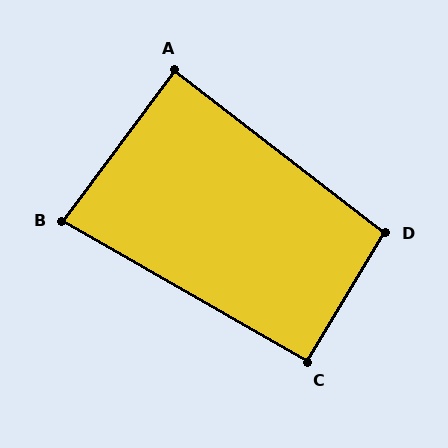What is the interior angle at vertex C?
Approximately 91 degrees (approximately right).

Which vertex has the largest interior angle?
D, at approximately 97 degrees.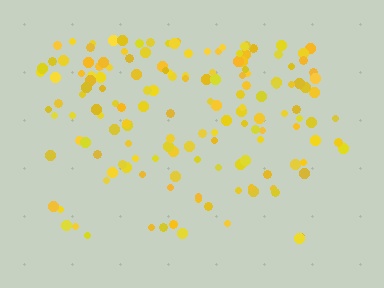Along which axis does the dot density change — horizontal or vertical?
Vertical.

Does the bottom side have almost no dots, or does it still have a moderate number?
Still a moderate number, just noticeably fewer than the top.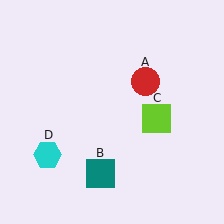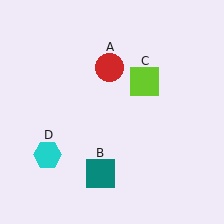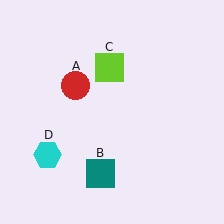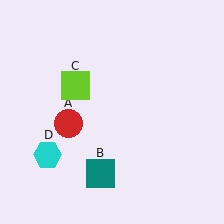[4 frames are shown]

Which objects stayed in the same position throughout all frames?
Teal square (object B) and cyan hexagon (object D) remained stationary.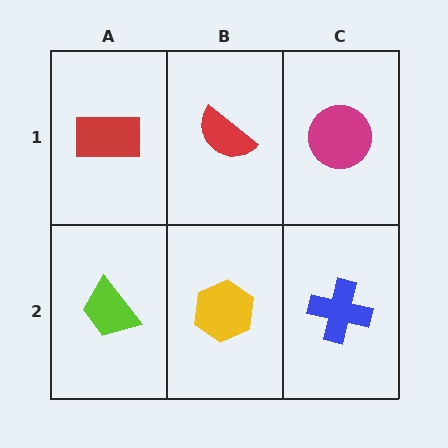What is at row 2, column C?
A blue cross.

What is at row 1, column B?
A red semicircle.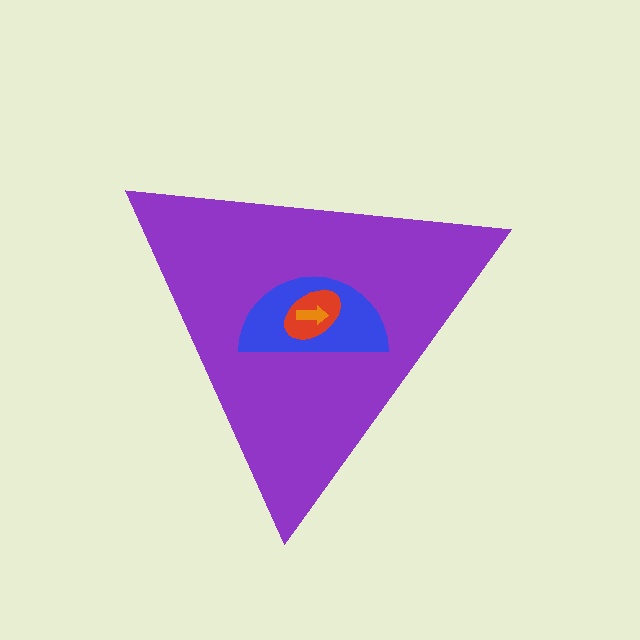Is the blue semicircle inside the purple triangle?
Yes.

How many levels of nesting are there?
4.